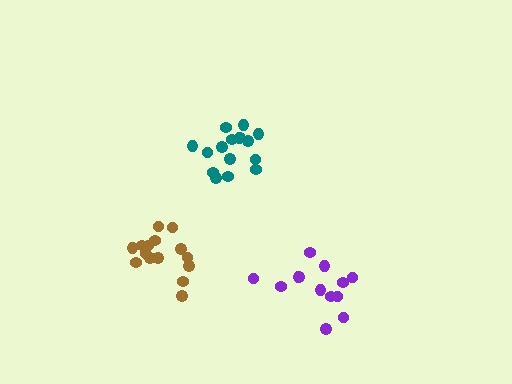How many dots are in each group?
Group 1: 15 dots, Group 2: 13 dots, Group 3: 16 dots (44 total).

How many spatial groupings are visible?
There are 3 spatial groupings.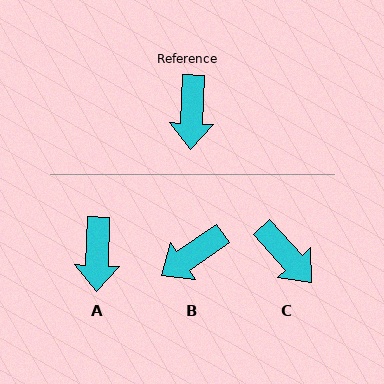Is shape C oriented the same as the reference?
No, it is off by about 45 degrees.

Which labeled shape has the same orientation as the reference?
A.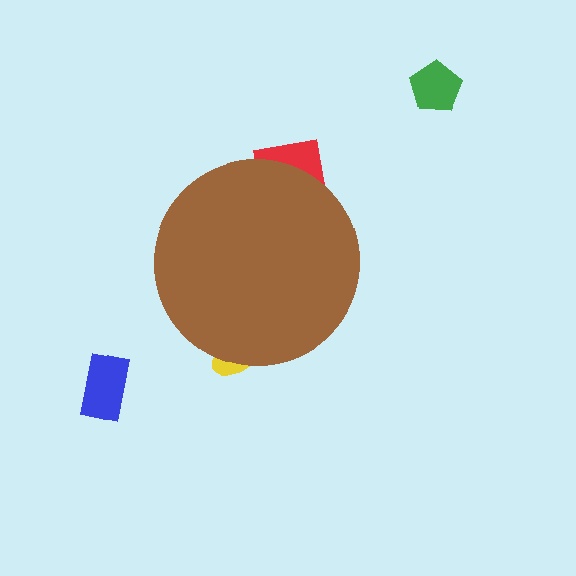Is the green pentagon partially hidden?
No, the green pentagon is fully visible.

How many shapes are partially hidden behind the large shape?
2 shapes are partially hidden.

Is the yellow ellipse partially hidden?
Yes, the yellow ellipse is partially hidden behind the brown circle.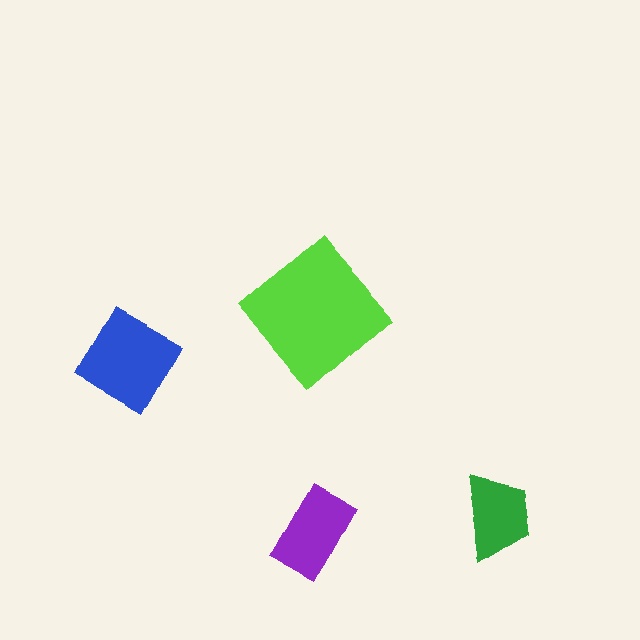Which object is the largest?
The lime diamond.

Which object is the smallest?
The green trapezoid.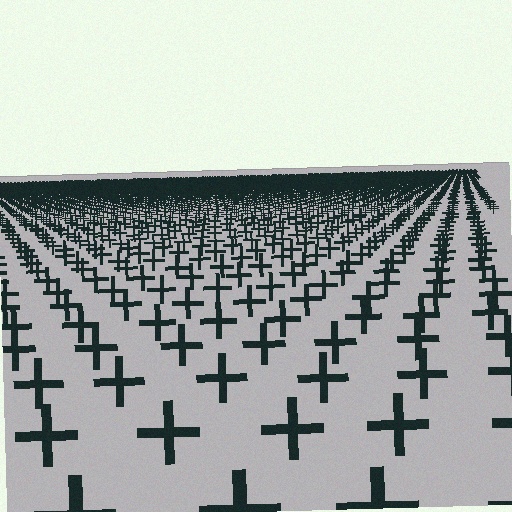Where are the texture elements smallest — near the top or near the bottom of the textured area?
Near the top.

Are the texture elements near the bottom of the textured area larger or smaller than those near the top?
Larger. Near the bottom, elements are closer to the viewer and appear at a bigger on-screen size.